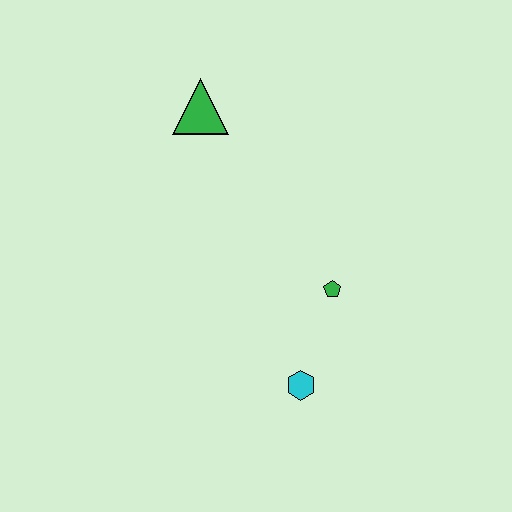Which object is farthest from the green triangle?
The cyan hexagon is farthest from the green triangle.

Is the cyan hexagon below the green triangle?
Yes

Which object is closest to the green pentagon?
The cyan hexagon is closest to the green pentagon.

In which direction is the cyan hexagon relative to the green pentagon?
The cyan hexagon is below the green pentagon.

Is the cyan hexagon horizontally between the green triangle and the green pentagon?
Yes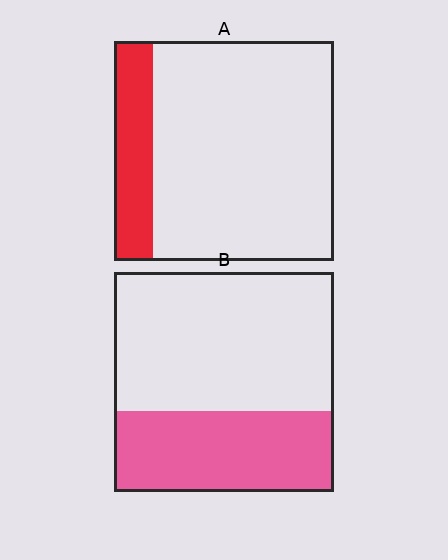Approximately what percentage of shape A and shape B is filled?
A is approximately 20% and B is approximately 35%.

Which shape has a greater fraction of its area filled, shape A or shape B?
Shape B.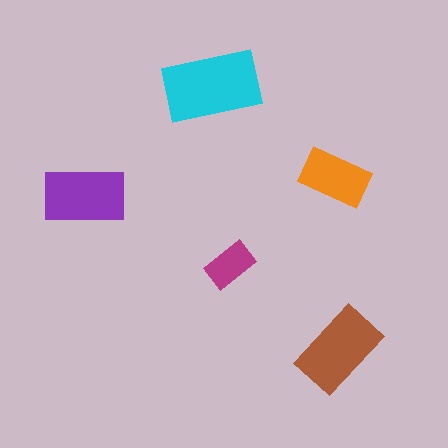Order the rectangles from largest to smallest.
the cyan one, the brown one, the purple one, the orange one, the magenta one.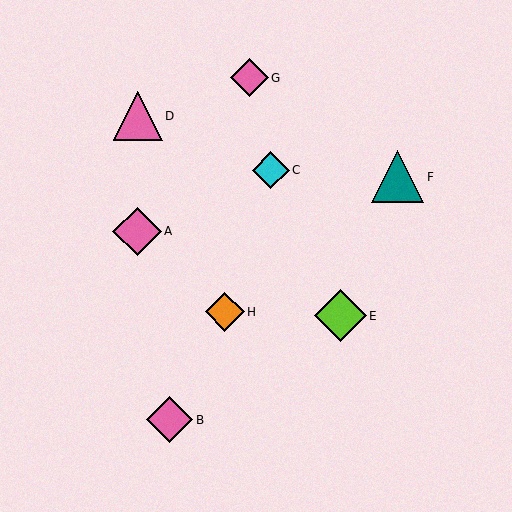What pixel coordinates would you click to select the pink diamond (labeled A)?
Click at (137, 231) to select the pink diamond A.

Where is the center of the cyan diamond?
The center of the cyan diamond is at (271, 170).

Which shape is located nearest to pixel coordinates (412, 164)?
The teal triangle (labeled F) at (398, 177) is nearest to that location.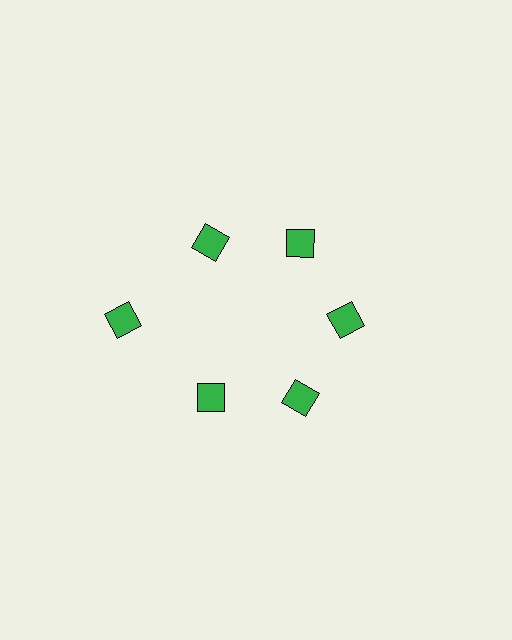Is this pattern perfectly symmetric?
No. The 6 green diamonds are arranged in a ring, but one element near the 9 o'clock position is pushed outward from the center, breaking the 6-fold rotational symmetry.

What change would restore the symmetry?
The symmetry would be restored by moving it inward, back onto the ring so that all 6 diamonds sit at equal angles and equal distance from the center.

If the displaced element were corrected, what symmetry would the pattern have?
It would have 6-fold rotational symmetry — the pattern would map onto itself every 60 degrees.